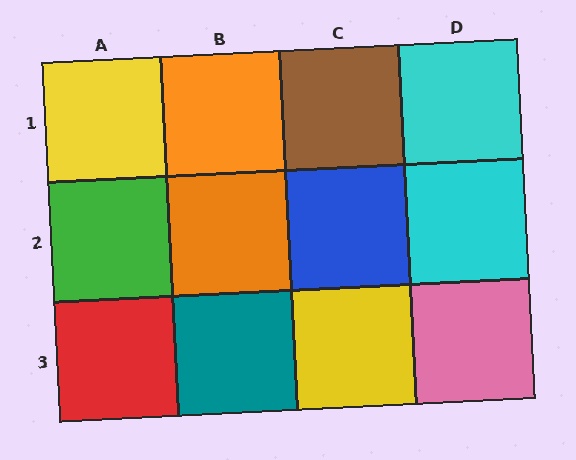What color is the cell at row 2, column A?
Green.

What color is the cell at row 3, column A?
Red.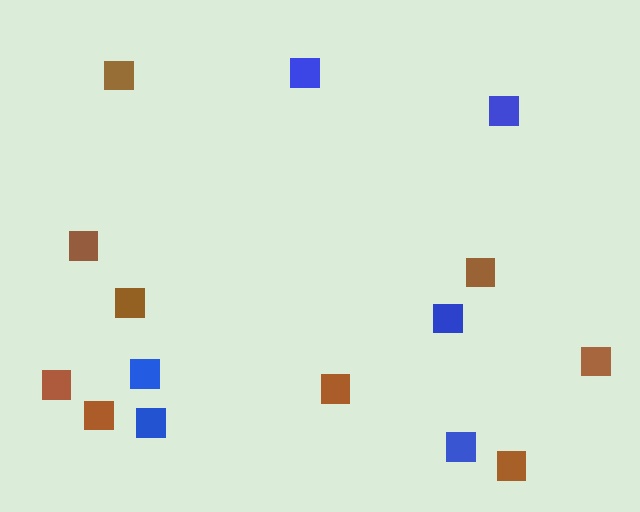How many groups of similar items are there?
There are 2 groups: one group of brown squares (9) and one group of blue squares (6).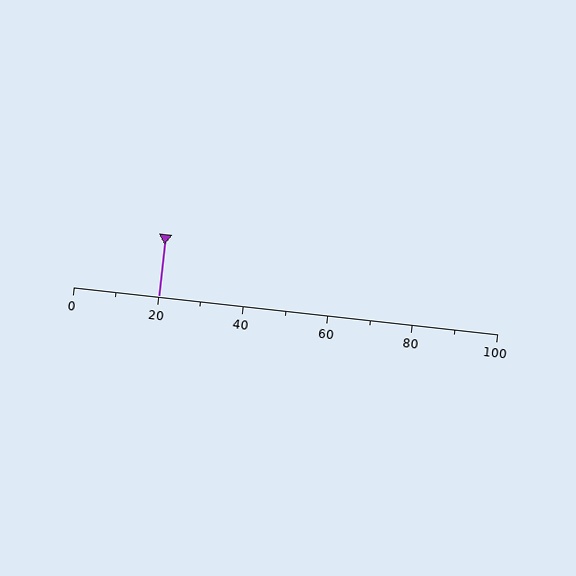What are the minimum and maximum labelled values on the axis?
The axis runs from 0 to 100.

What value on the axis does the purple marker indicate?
The marker indicates approximately 20.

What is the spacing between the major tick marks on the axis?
The major ticks are spaced 20 apart.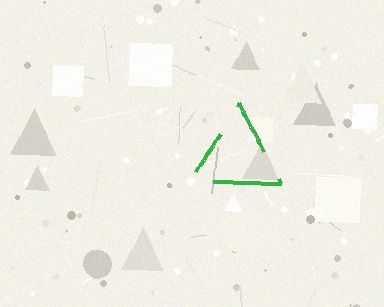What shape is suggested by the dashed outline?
The dashed outline suggests a triangle.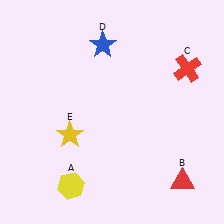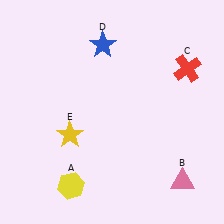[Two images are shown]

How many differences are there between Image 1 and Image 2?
There is 1 difference between the two images.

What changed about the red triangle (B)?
In Image 1, B is red. In Image 2, it changed to pink.